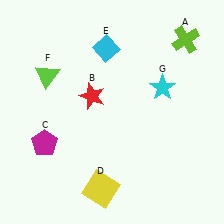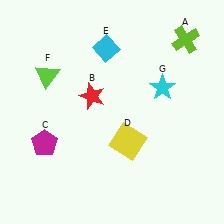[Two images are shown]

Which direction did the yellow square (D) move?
The yellow square (D) moved up.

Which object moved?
The yellow square (D) moved up.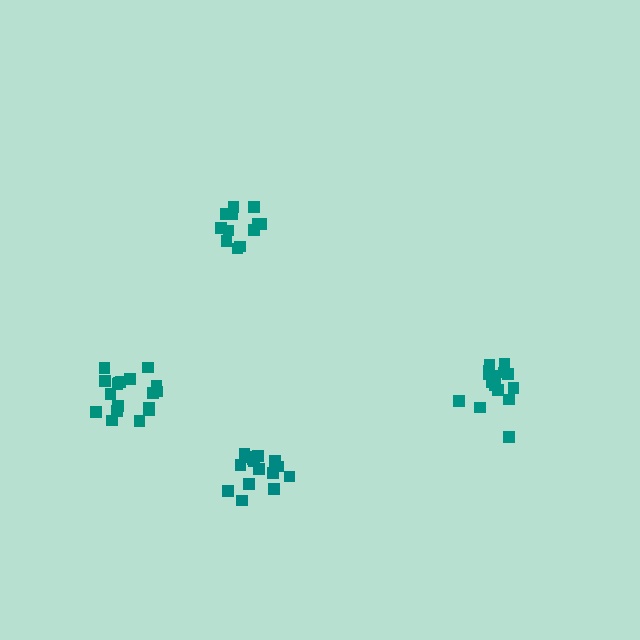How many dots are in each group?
Group 1: 12 dots, Group 2: 18 dots, Group 3: 15 dots, Group 4: 15 dots (60 total).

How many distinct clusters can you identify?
There are 4 distinct clusters.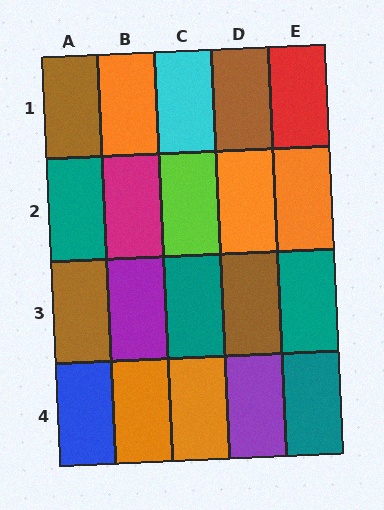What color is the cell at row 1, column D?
Brown.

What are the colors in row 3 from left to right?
Brown, purple, teal, brown, teal.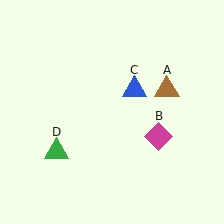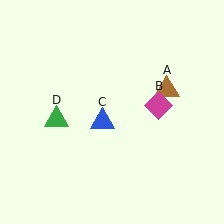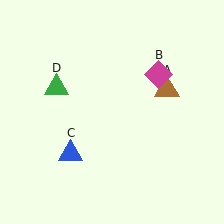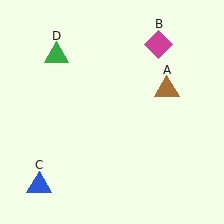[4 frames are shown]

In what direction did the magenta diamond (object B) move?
The magenta diamond (object B) moved up.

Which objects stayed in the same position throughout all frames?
Brown triangle (object A) remained stationary.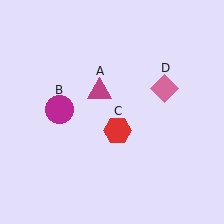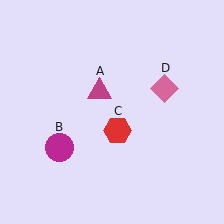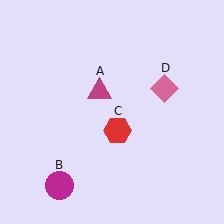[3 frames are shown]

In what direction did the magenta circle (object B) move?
The magenta circle (object B) moved down.